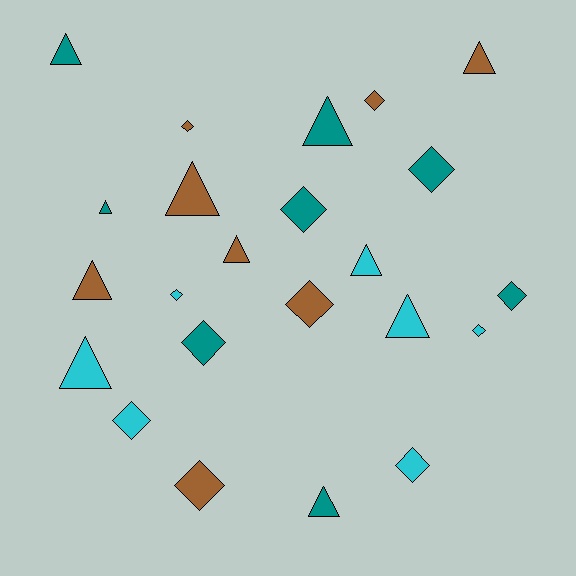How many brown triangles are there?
There are 4 brown triangles.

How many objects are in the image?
There are 23 objects.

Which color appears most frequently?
Brown, with 8 objects.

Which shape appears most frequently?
Diamond, with 12 objects.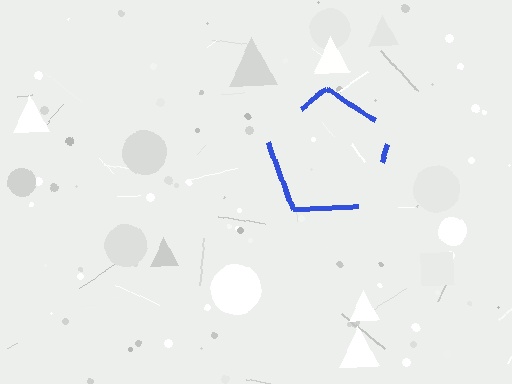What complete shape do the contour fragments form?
The contour fragments form a pentagon.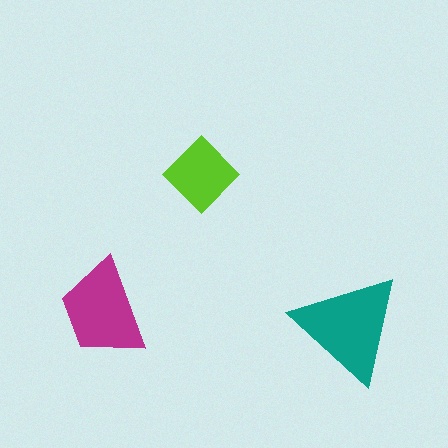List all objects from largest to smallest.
The teal triangle, the magenta trapezoid, the lime diamond.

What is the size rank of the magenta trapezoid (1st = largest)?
2nd.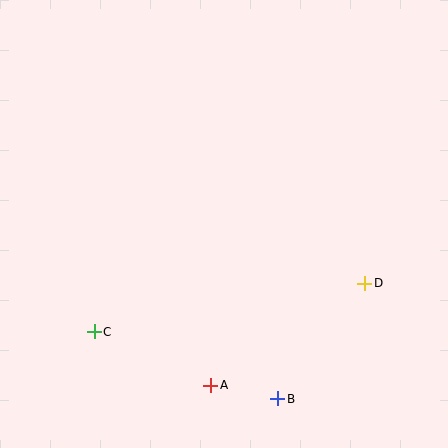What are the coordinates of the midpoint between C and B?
The midpoint between C and B is at (186, 365).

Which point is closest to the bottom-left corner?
Point C is closest to the bottom-left corner.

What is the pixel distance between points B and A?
The distance between B and A is 68 pixels.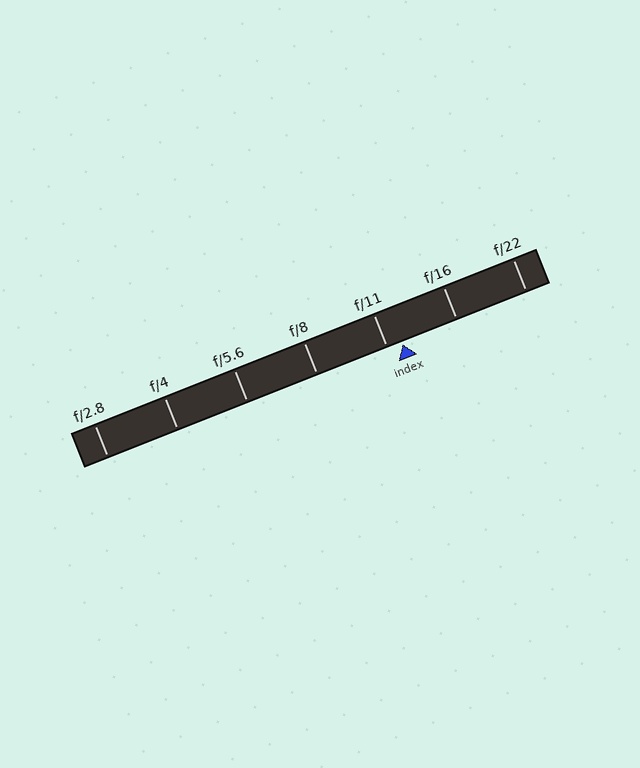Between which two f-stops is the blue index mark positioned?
The index mark is between f/11 and f/16.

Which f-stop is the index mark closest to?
The index mark is closest to f/11.